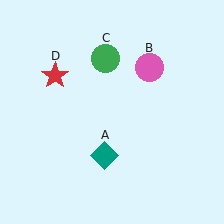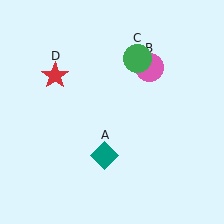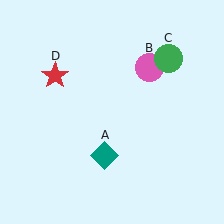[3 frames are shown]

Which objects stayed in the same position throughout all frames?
Teal diamond (object A) and pink circle (object B) and red star (object D) remained stationary.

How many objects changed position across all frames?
1 object changed position: green circle (object C).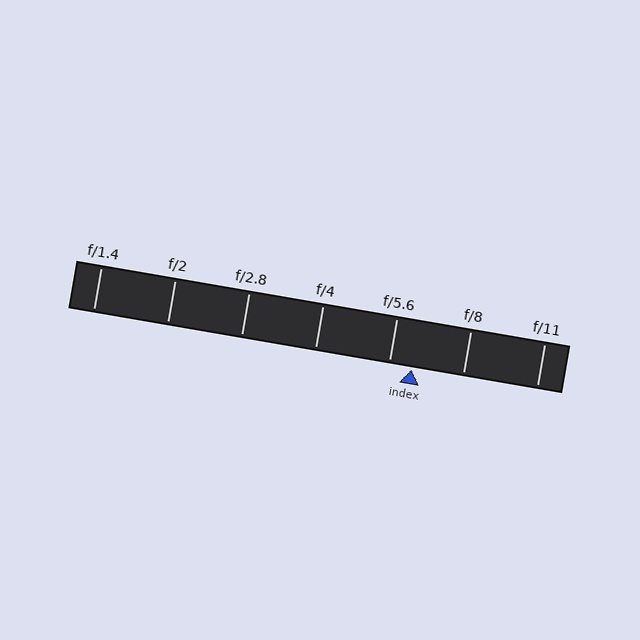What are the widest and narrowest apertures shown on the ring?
The widest aperture shown is f/1.4 and the narrowest is f/11.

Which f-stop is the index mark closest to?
The index mark is closest to f/5.6.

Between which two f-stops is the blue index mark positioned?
The index mark is between f/5.6 and f/8.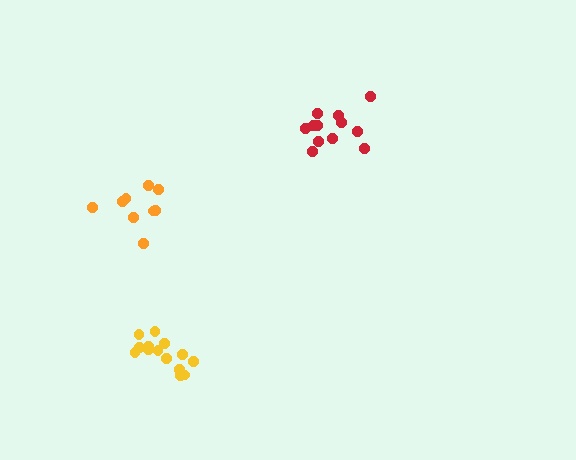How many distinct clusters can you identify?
There are 3 distinct clusters.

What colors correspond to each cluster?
The clusters are colored: orange, red, yellow.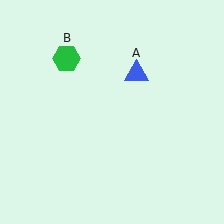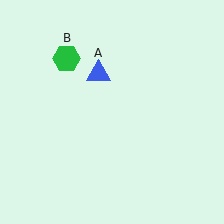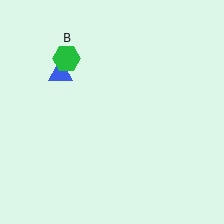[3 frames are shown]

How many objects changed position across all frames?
1 object changed position: blue triangle (object A).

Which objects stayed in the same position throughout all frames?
Green hexagon (object B) remained stationary.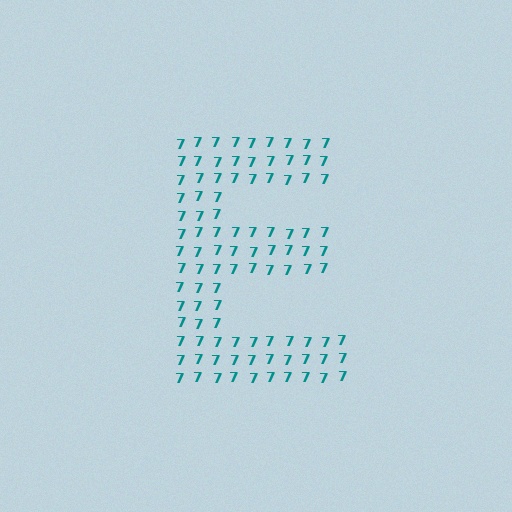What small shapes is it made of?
It is made of small digit 7's.